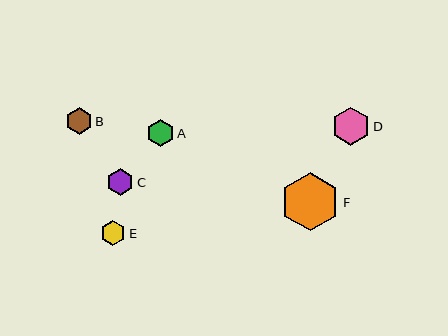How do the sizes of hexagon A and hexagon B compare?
Hexagon A and hexagon B are approximately the same size.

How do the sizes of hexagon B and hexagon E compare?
Hexagon B and hexagon E are approximately the same size.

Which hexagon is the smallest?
Hexagon E is the smallest with a size of approximately 25 pixels.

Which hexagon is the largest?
Hexagon F is the largest with a size of approximately 59 pixels.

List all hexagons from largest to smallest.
From largest to smallest: F, D, A, C, B, E.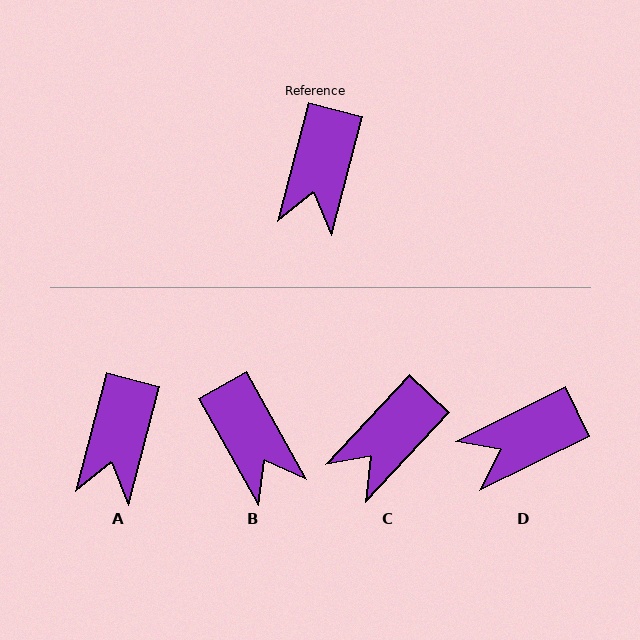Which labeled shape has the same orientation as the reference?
A.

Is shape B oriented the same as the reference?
No, it is off by about 44 degrees.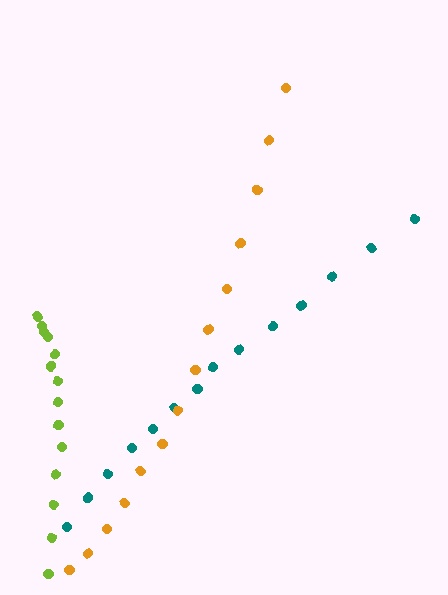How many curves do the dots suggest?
There are 3 distinct paths.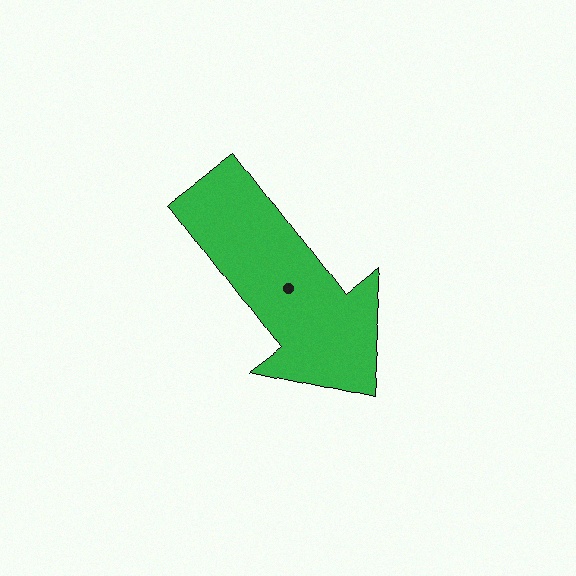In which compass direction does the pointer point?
Southeast.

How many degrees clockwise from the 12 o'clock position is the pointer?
Approximately 143 degrees.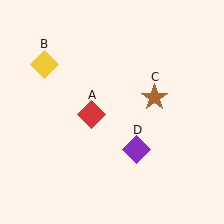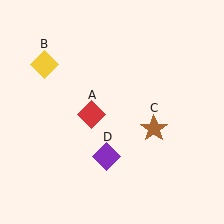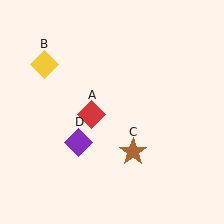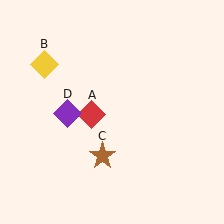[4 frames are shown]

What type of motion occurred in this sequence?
The brown star (object C), purple diamond (object D) rotated clockwise around the center of the scene.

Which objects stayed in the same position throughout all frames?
Red diamond (object A) and yellow diamond (object B) remained stationary.